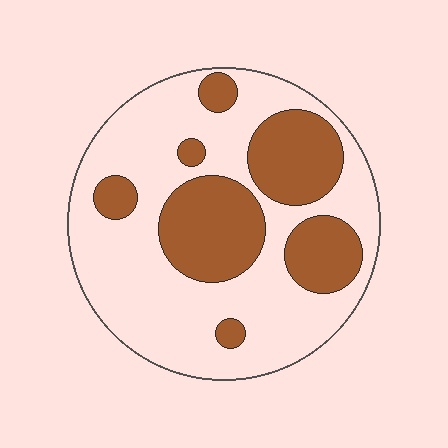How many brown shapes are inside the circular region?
7.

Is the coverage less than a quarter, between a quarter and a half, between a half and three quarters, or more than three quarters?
Between a quarter and a half.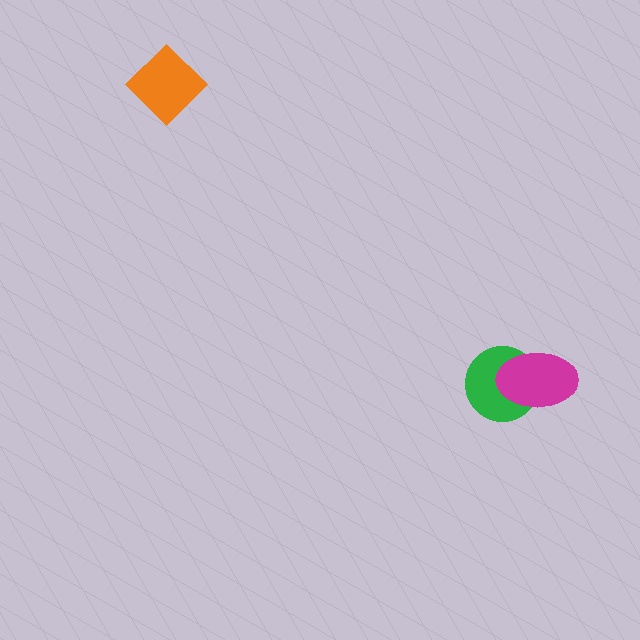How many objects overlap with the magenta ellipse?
1 object overlaps with the magenta ellipse.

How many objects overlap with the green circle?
1 object overlaps with the green circle.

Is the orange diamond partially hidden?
No, no other shape covers it.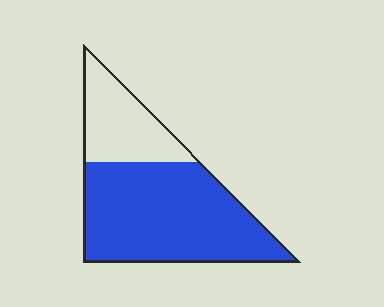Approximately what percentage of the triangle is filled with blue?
Approximately 70%.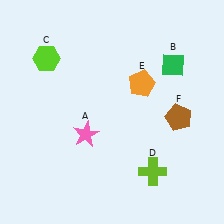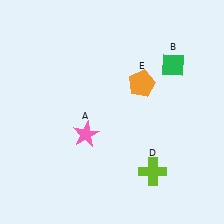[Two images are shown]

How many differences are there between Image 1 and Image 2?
There are 2 differences between the two images.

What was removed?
The lime hexagon (C), the brown pentagon (F) were removed in Image 2.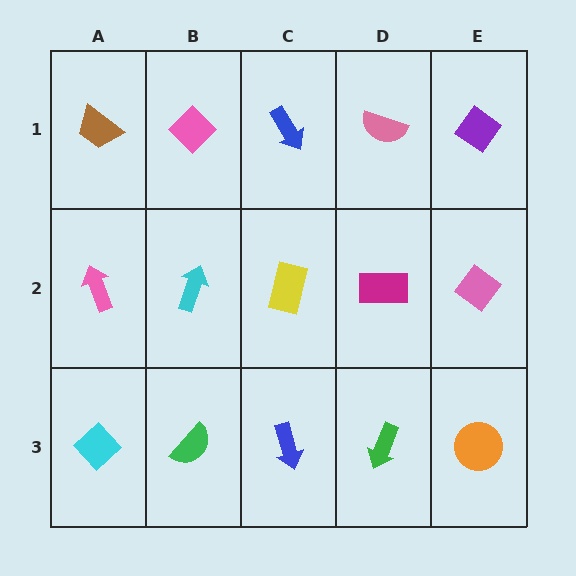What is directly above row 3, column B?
A cyan arrow.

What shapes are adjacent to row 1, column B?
A cyan arrow (row 2, column B), a brown trapezoid (row 1, column A), a blue arrow (row 1, column C).